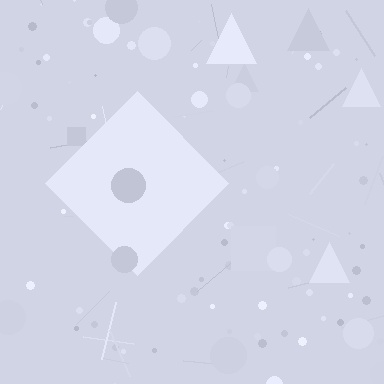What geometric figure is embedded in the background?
A diamond is embedded in the background.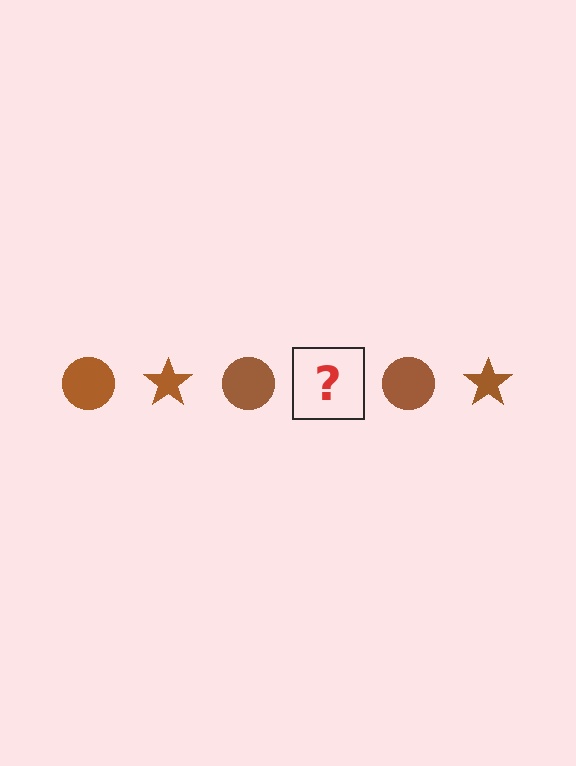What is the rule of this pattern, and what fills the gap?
The rule is that the pattern cycles through circle, star shapes in brown. The gap should be filled with a brown star.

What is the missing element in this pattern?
The missing element is a brown star.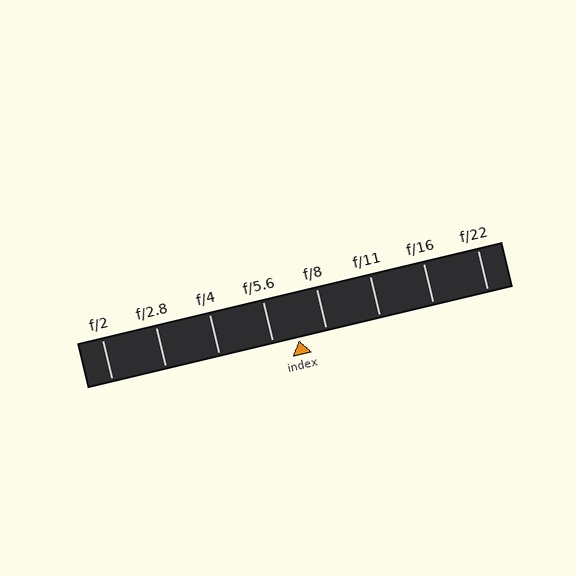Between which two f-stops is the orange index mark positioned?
The index mark is between f/5.6 and f/8.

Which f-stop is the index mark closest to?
The index mark is closest to f/5.6.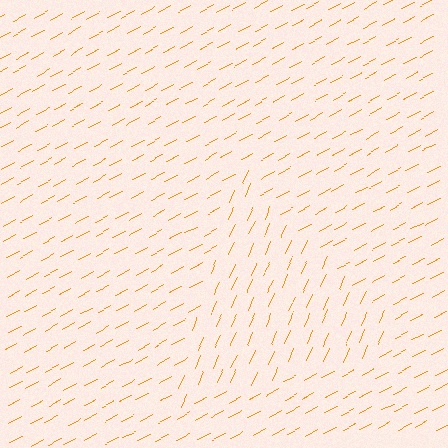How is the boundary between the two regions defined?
The boundary is defined purely by a change in line orientation (approximately 39 degrees difference). All lines are the same color and thickness.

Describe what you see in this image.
The image is filled with small orange line segments. A triangle region in the image has lines oriented differently from the surrounding lines, creating a visible texture boundary.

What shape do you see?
I see a triangle.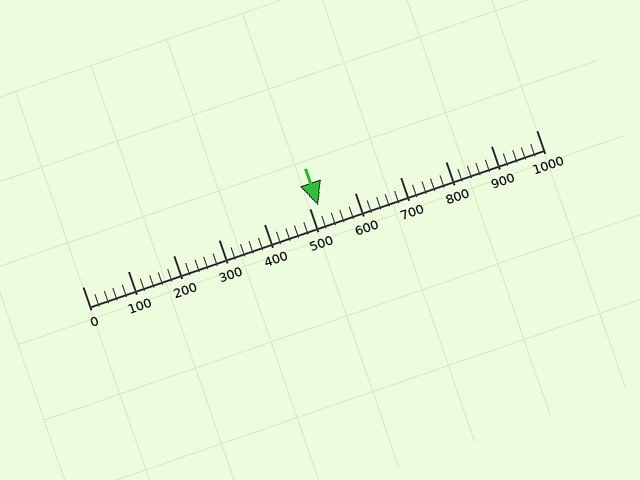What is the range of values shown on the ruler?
The ruler shows values from 0 to 1000.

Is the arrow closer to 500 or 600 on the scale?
The arrow is closer to 500.